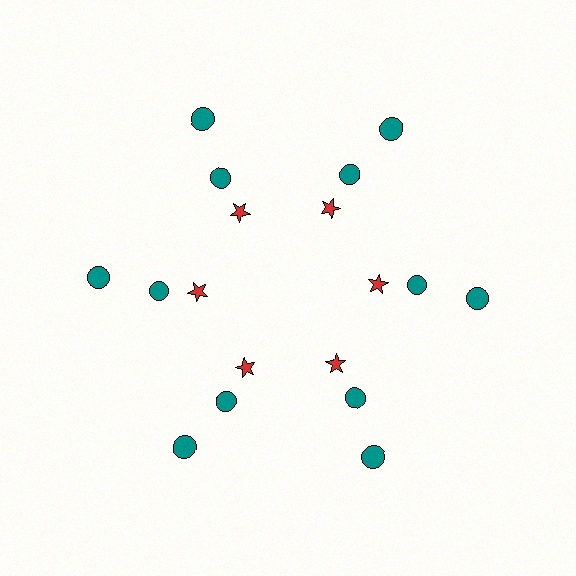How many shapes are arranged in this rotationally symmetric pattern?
There are 18 shapes, arranged in 6 groups of 3.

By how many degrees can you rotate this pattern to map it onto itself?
The pattern maps onto itself every 60 degrees of rotation.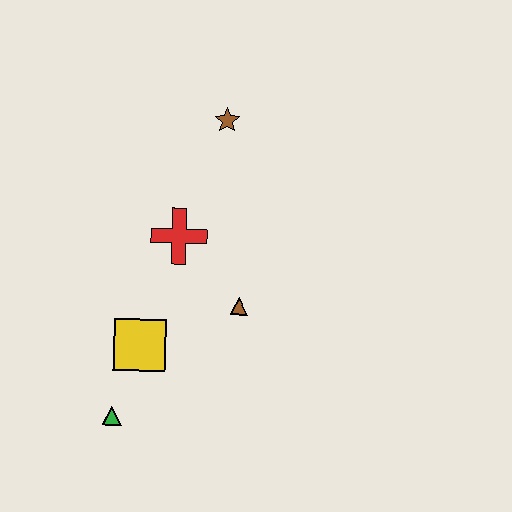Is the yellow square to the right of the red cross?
No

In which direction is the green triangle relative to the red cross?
The green triangle is below the red cross.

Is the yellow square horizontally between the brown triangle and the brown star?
No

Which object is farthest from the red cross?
The green triangle is farthest from the red cross.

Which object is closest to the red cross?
The brown triangle is closest to the red cross.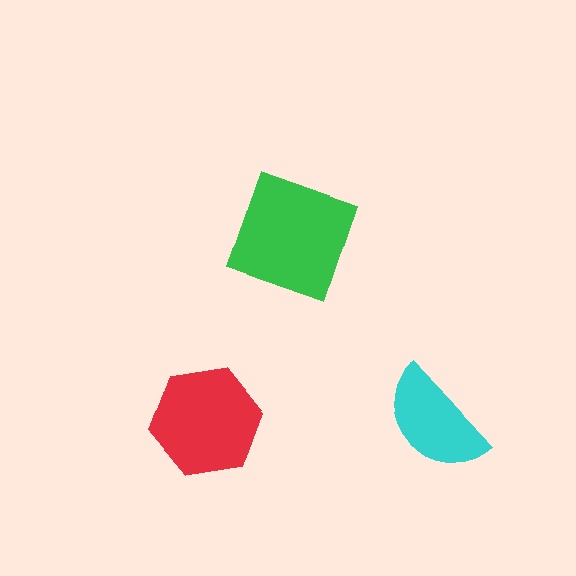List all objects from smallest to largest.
The cyan semicircle, the red hexagon, the green square.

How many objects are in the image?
There are 3 objects in the image.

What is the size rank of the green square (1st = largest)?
1st.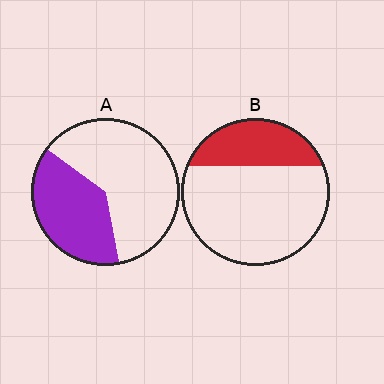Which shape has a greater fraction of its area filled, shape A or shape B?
Shape A.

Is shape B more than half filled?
No.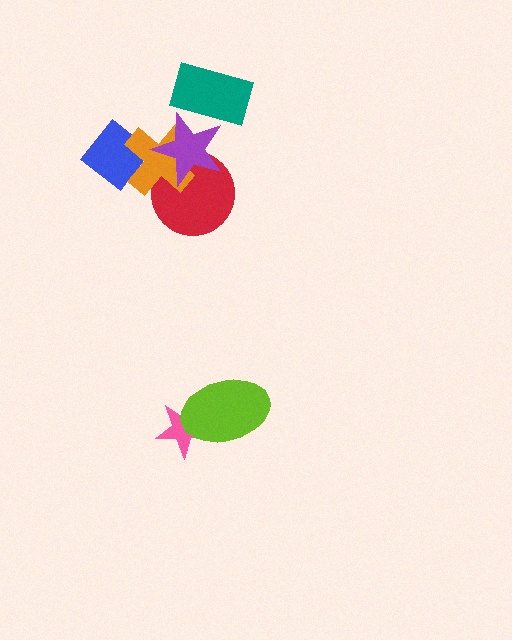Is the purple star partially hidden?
No, no other shape covers it.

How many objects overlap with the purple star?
3 objects overlap with the purple star.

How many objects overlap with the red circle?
2 objects overlap with the red circle.